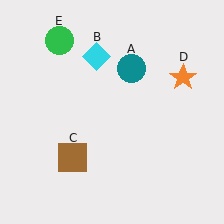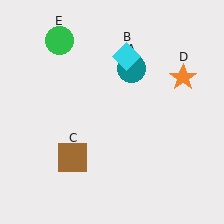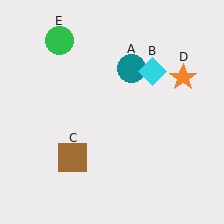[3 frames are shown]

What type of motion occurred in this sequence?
The cyan diamond (object B) rotated clockwise around the center of the scene.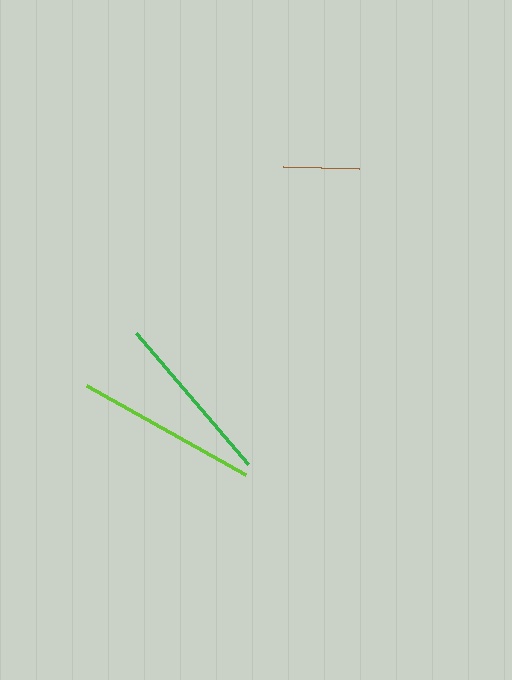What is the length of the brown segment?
The brown segment is approximately 77 pixels long.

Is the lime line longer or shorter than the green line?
The lime line is longer than the green line.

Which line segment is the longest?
The lime line is the longest at approximately 182 pixels.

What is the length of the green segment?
The green segment is approximately 172 pixels long.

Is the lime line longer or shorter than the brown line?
The lime line is longer than the brown line.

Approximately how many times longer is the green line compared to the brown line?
The green line is approximately 2.2 times the length of the brown line.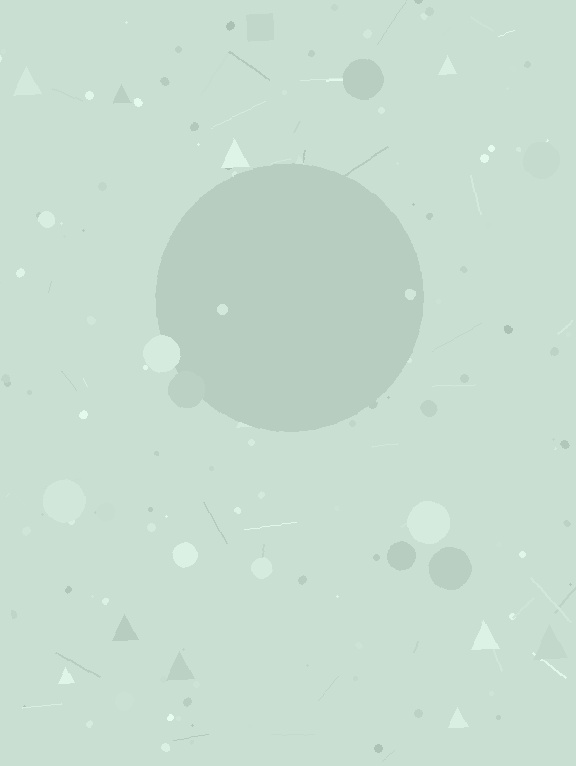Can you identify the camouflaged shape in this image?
The camouflaged shape is a circle.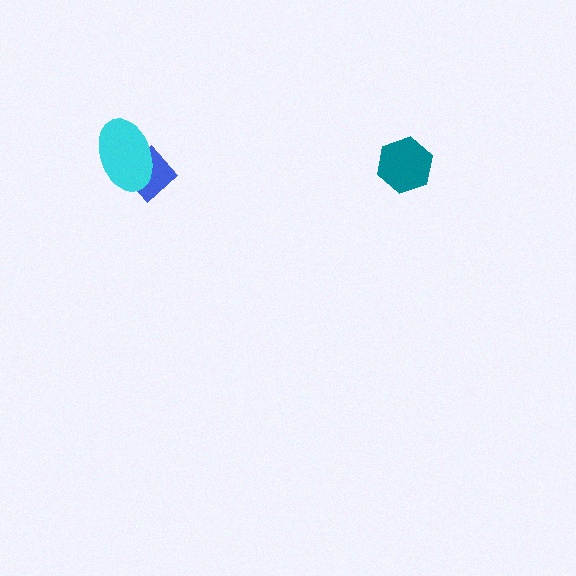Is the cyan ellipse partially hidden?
No, no other shape covers it.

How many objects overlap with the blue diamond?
1 object overlaps with the blue diamond.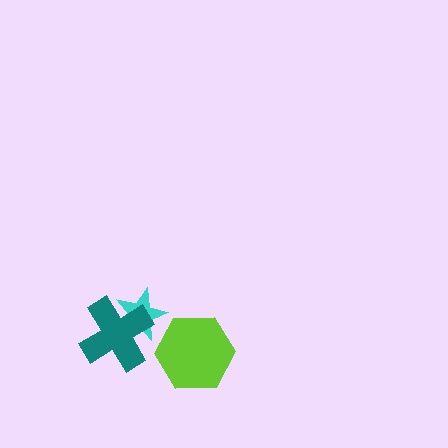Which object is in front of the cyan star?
The teal cross is in front of the cyan star.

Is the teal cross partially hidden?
No, no other shape covers it.